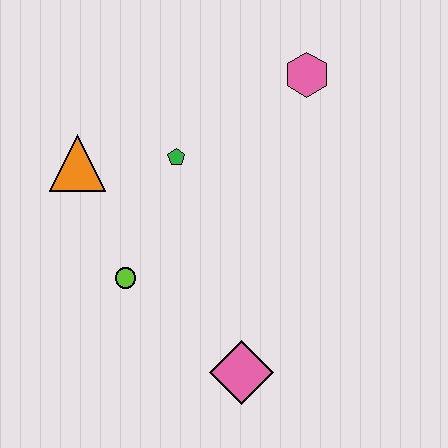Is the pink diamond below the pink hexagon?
Yes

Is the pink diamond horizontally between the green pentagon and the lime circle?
No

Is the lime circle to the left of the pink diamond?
Yes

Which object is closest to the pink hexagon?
The green pentagon is closest to the pink hexagon.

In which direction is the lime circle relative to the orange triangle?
The lime circle is below the orange triangle.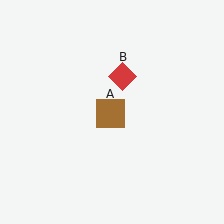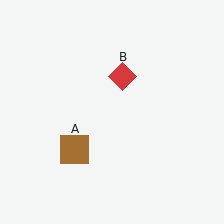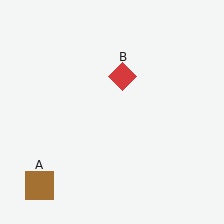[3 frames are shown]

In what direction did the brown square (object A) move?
The brown square (object A) moved down and to the left.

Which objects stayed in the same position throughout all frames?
Red diamond (object B) remained stationary.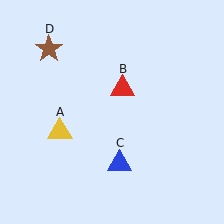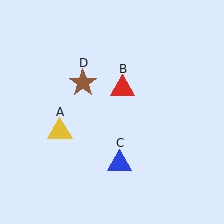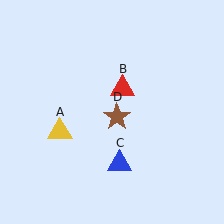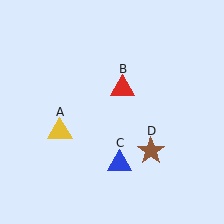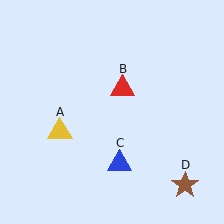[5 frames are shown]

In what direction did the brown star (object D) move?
The brown star (object D) moved down and to the right.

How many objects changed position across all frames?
1 object changed position: brown star (object D).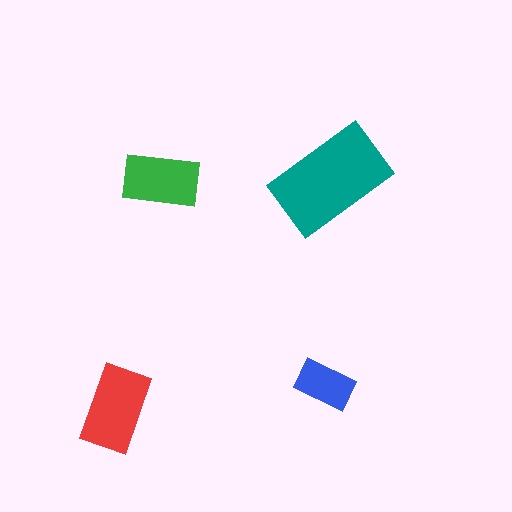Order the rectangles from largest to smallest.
the teal one, the red one, the green one, the blue one.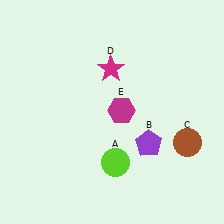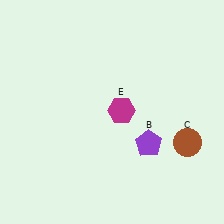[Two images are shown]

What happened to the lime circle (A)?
The lime circle (A) was removed in Image 2. It was in the bottom-right area of Image 1.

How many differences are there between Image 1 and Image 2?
There are 2 differences between the two images.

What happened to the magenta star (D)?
The magenta star (D) was removed in Image 2. It was in the top-left area of Image 1.